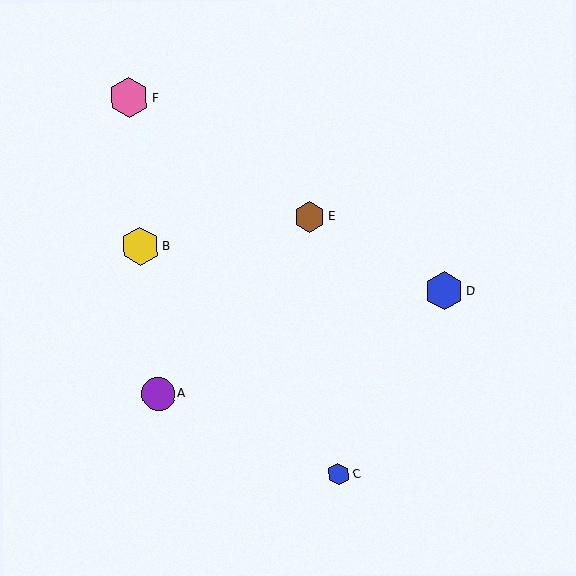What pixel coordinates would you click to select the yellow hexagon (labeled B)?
Click at (140, 246) to select the yellow hexagon B.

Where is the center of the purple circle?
The center of the purple circle is at (159, 394).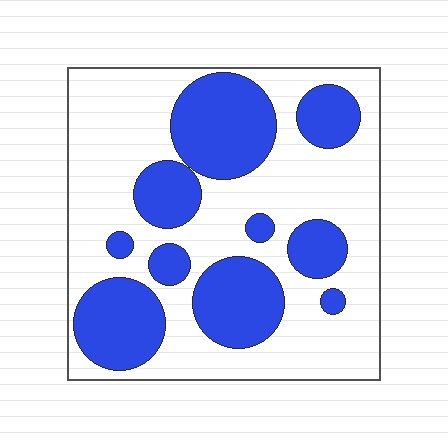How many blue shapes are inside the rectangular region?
10.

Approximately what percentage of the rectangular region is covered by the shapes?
Approximately 35%.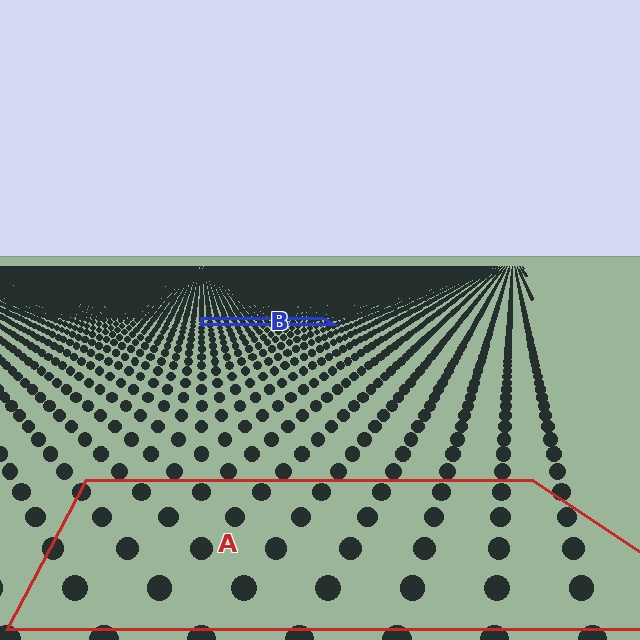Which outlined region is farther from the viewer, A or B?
Region B is farther from the viewer — the texture elements inside it appear smaller and more densely packed.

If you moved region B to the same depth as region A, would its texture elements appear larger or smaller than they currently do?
They would appear larger. At a closer depth, the same texture elements are projected at a bigger on-screen size.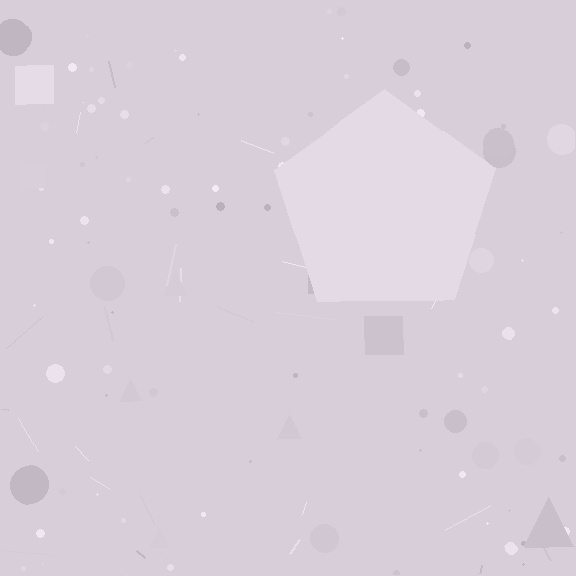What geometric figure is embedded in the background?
A pentagon is embedded in the background.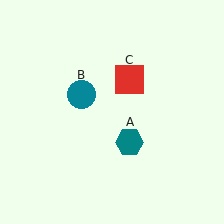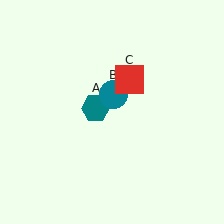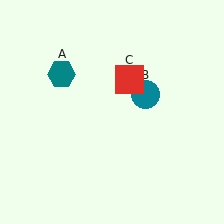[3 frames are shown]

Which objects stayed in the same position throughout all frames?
Red square (object C) remained stationary.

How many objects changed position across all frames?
2 objects changed position: teal hexagon (object A), teal circle (object B).